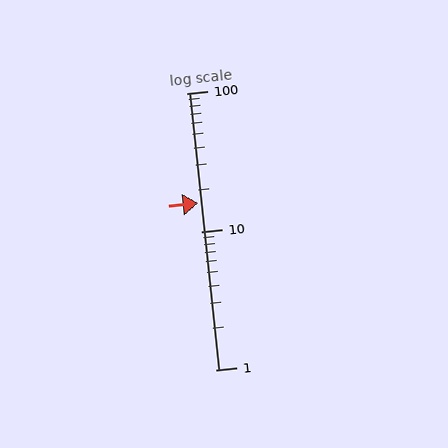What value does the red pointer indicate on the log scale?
The pointer indicates approximately 16.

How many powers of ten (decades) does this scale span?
The scale spans 2 decades, from 1 to 100.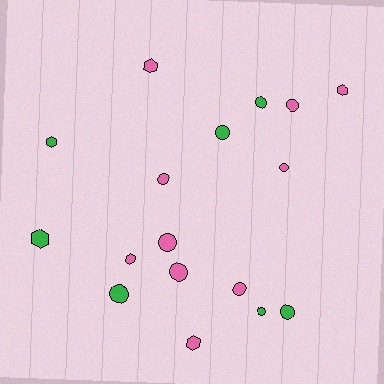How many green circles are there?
There are 5 green circles.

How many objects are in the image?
There are 17 objects.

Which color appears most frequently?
Pink, with 10 objects.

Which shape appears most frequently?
Circle, with 11 objects.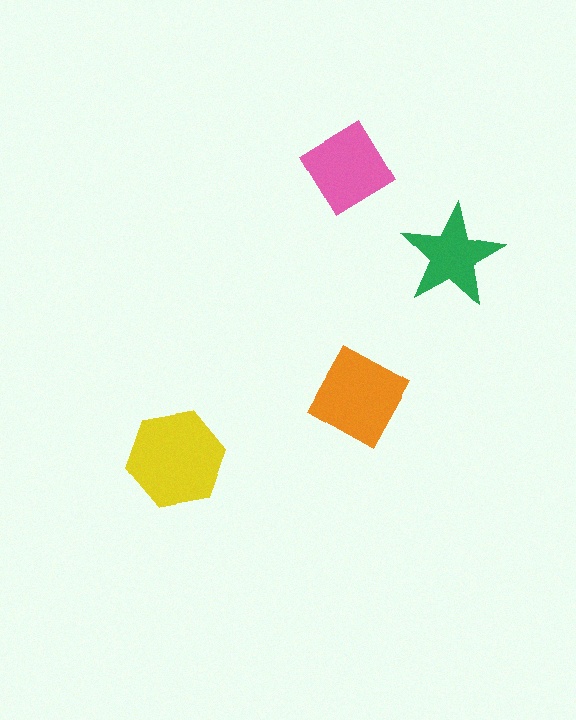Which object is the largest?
The yellow hexagon.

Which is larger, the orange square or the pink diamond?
The orange square.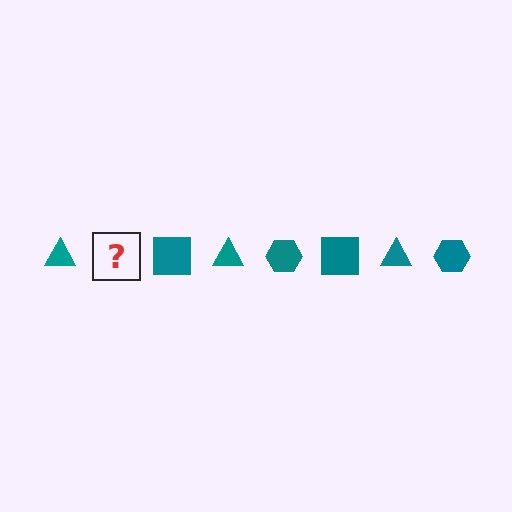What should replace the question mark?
The question mark should be replaced with a teal hexagon.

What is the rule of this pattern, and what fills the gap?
The rule is that the pattern cycles through triangle, hexagon, square shapes in teal. The gap should be filled with a teal hexagon.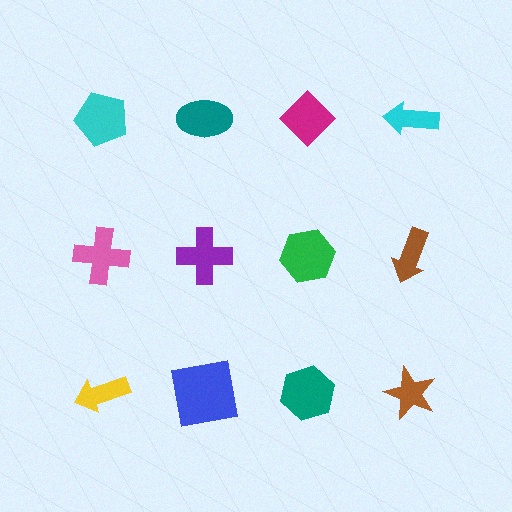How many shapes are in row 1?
4 shapes.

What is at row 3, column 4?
A brown star.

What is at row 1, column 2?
A teal ellipse.